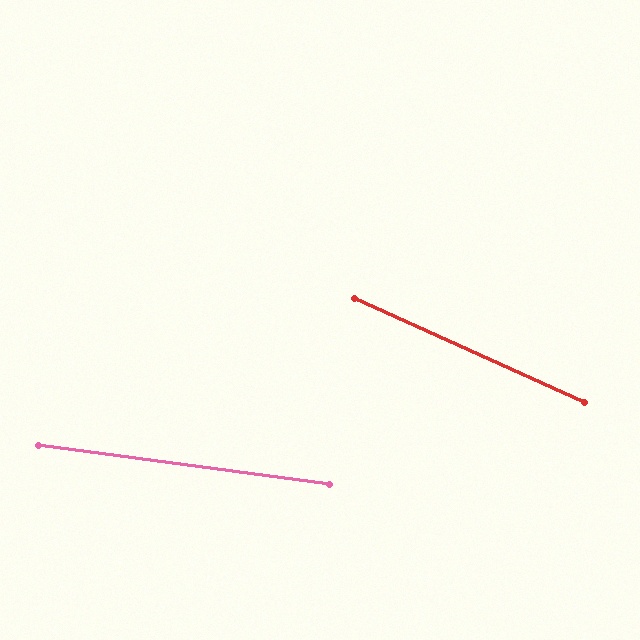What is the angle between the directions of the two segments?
Approximately 17 degrees.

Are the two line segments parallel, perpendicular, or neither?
Neither parallel nor perpendicular — they differ by about 17°.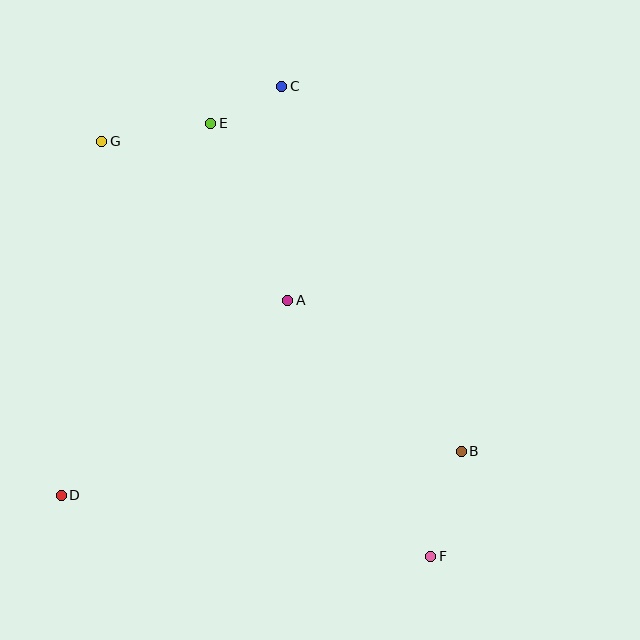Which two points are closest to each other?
Points C and E are closest to each other.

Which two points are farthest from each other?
Points F and G are farthest from each other.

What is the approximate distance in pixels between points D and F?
The distance between D and F is approximately 374 pixels.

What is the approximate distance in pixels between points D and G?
The distance between D and G is approximately 356 pixels.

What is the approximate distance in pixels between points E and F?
The distance between E and F is approximately 486 pixels.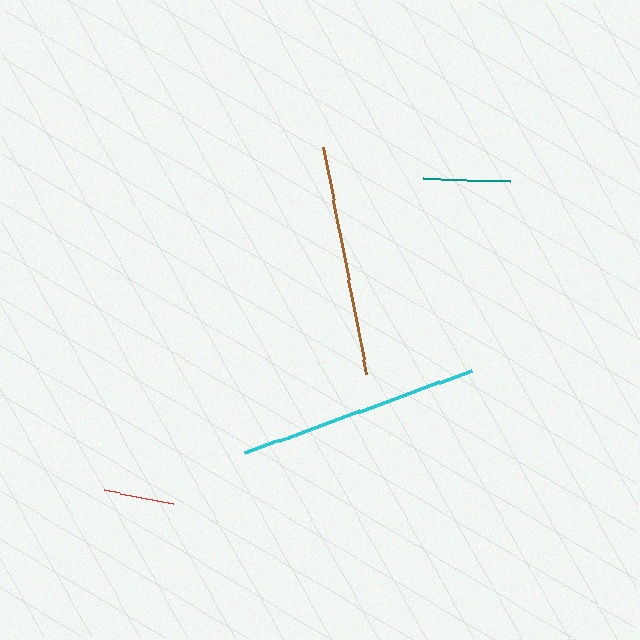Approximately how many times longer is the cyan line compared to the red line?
The cyan line is approximately 3.4 times the length of the red line.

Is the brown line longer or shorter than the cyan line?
The cyan line is longer than the brown line.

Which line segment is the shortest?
The red line is the shortest at approximately 70 pixels.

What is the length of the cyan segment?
The cyan segment is approximately 241 pixels long.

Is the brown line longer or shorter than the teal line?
The brown line is longer than the teal line.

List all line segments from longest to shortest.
From longest to shortest: cyan, brown, teal, red.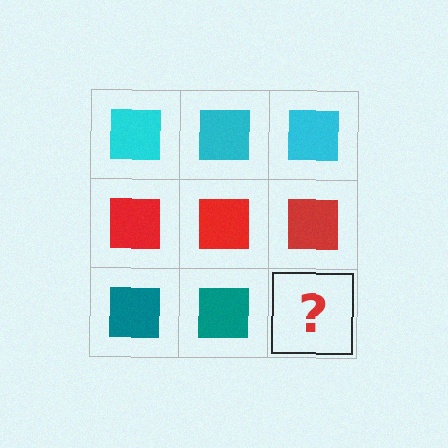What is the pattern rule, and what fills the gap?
The rule is that each row has a consistent color. The gap should be filled with a teal square.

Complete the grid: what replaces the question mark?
The question mark should be replaced with a teal square.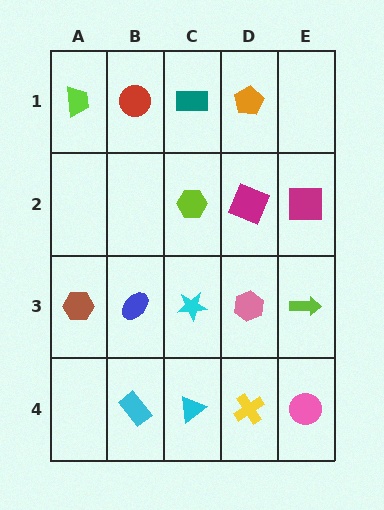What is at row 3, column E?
A lime arrow.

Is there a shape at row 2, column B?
No, that cell is empty.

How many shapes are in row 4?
4 shapes.